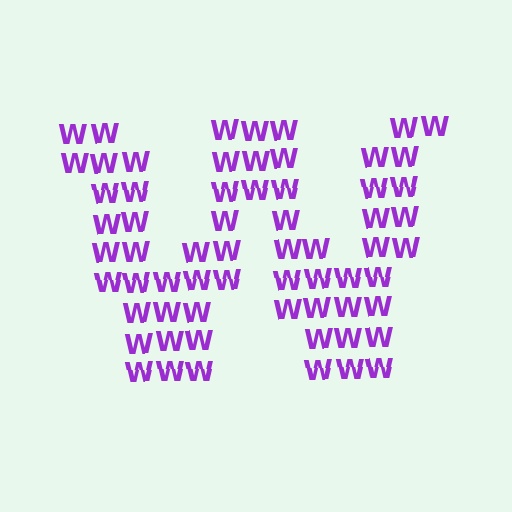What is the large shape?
The large shape is the letter W.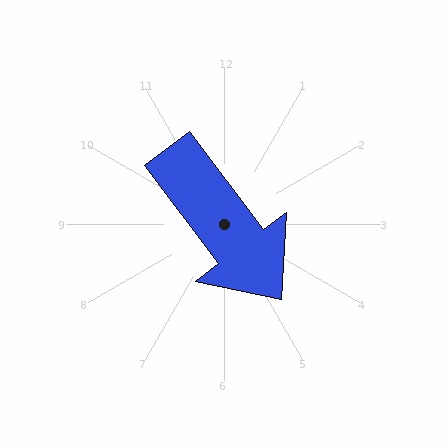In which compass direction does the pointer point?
Southeast.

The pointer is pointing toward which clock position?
Roughly 5 o'clock.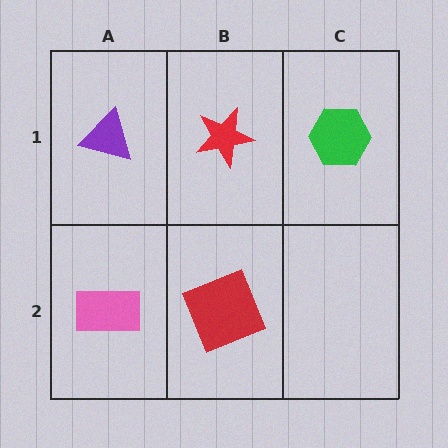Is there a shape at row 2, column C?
No, that cell is empty.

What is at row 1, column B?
A red star.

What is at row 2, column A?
A pink rectangle.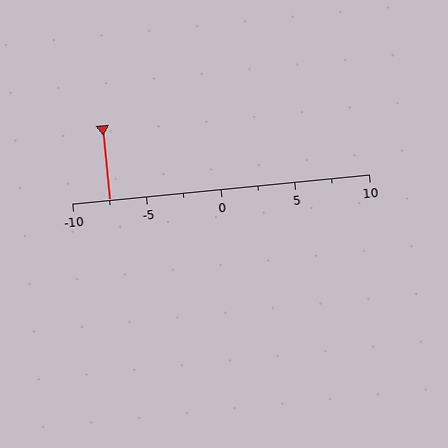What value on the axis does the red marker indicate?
The marker indicates approximately -7.5.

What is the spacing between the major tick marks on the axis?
The major ticks are spaced 5 apart.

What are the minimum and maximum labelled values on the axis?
The axis runs from -10 to 10.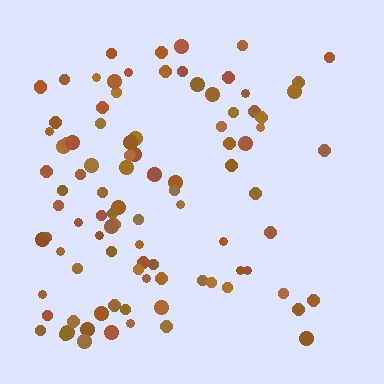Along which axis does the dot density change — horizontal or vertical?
Horizontal.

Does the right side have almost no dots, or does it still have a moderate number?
Still a moderate number, just noticeably fewer than the left.